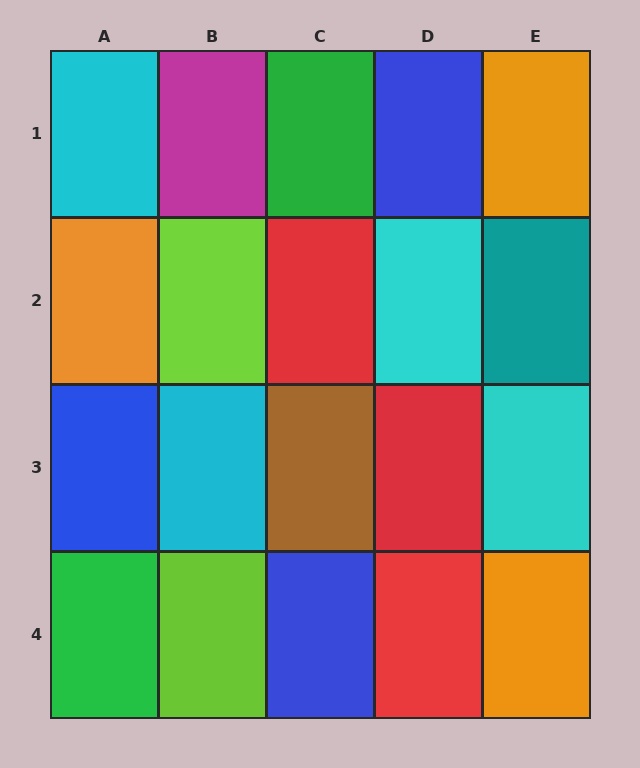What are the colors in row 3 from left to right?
Blue, cyan, brown, red, cyan.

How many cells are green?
2 cells are green.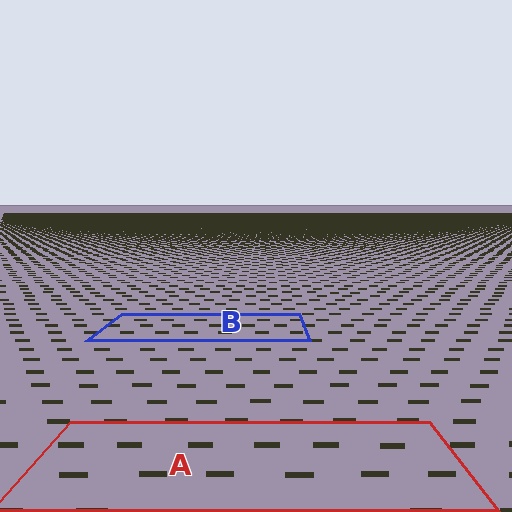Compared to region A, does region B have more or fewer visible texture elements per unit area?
Region B has more texture elements per unit area — they are packed more densely because it is farther away.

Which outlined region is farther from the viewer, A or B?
Region B is farther from the viewer — the texture elements inside it appear smaller and more densely packed.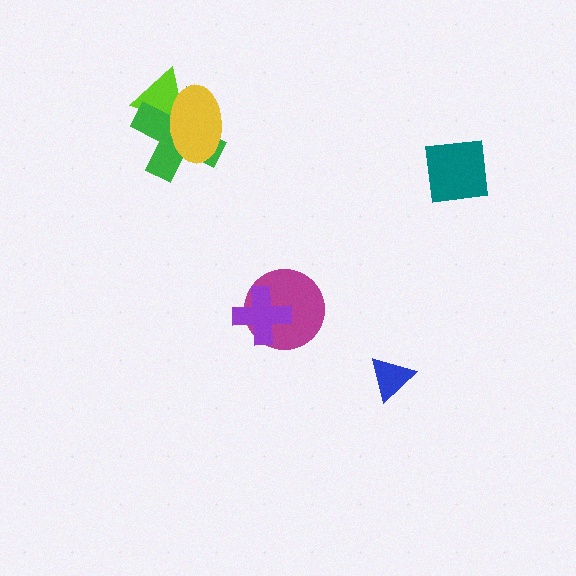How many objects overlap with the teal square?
0 objects overlap with the teal square.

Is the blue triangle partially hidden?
No, no other shape covers it.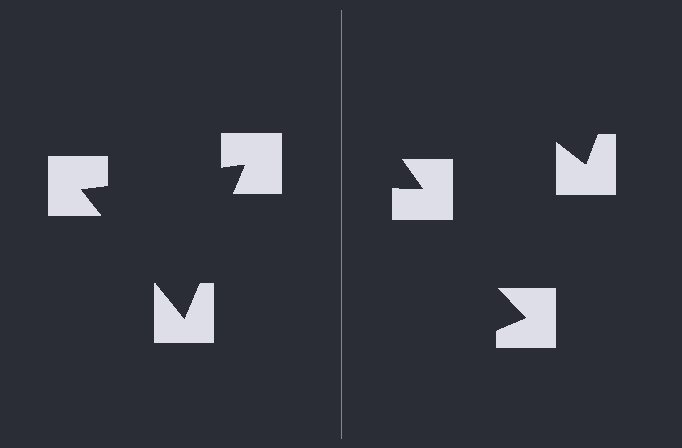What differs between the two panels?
The notched squares are positioned identically on both sides; only the wedge orientations differ. On the left they align to a triangle; on the right they are misaligned.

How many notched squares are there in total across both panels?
6 — 3 on each side.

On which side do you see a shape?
An illusory triangle appears on the left side. On the right side the wedge cuts are rotated, so no coherent shape forms.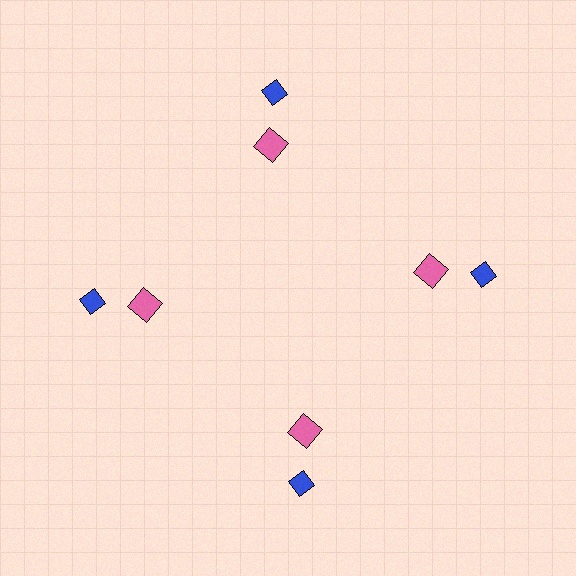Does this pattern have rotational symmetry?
Yes, this pattern has 4-fold rotational symmetry. It looks the same after rotating 90 degrees around the center.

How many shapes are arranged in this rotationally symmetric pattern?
There are 8 shapes, arranged in 4 groups of 2.